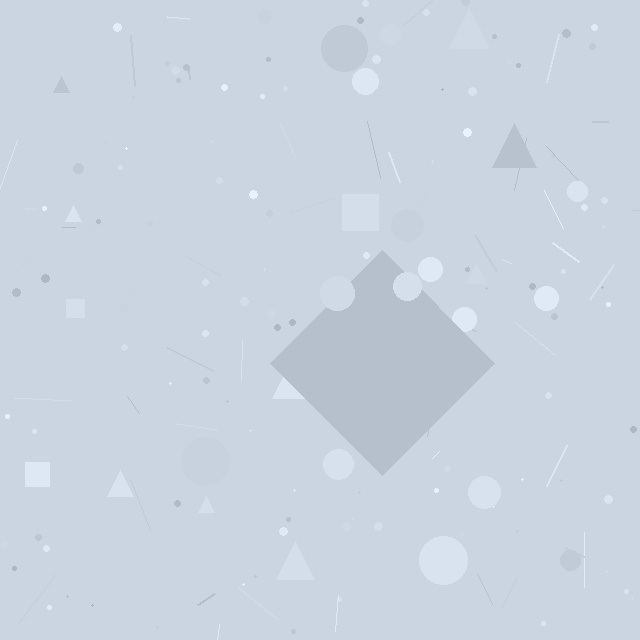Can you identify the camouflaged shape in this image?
The camouflaged shape is a diamond.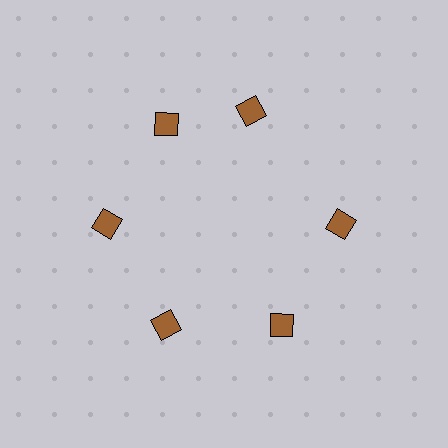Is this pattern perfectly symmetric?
No. The 6 brown squares are arranged in a ring, but one element near the 1 o'clock position is rotated out of alignment along the ring, breaking the 6-fold rotational symmetry.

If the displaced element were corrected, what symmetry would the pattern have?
It would have 6-fold rotational symmetry — the pattern would map onto itself every 60 degrees.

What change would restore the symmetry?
The symmetry would be restored by rotating it back into even spacing with its neighbors so that all 6 squares sit at equal angles and equal distance from the center.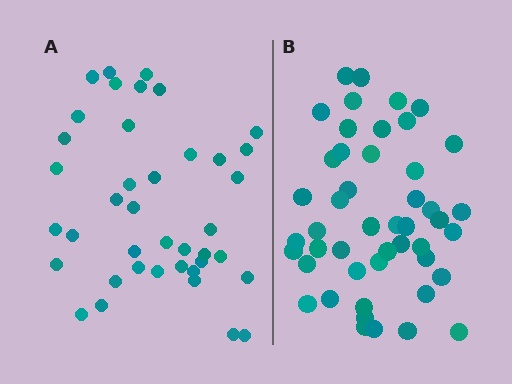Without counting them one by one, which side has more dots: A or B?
Region B (the right region) has more dots.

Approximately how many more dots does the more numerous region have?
Region B has roughly 8 or so more dots than region A.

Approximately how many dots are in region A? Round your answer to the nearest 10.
About 40 dots.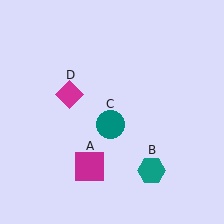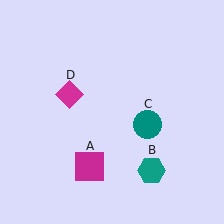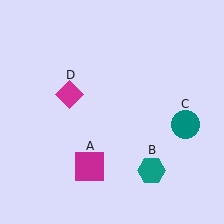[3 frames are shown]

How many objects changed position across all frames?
1 object changed position: teal circle (object C).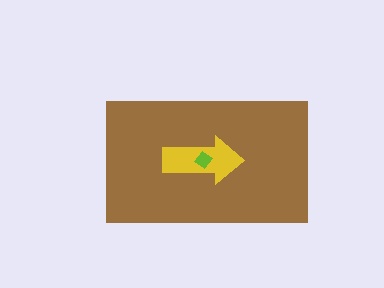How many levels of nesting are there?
3.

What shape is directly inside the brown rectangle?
The yellow arrow.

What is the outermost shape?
The brown rectangle.